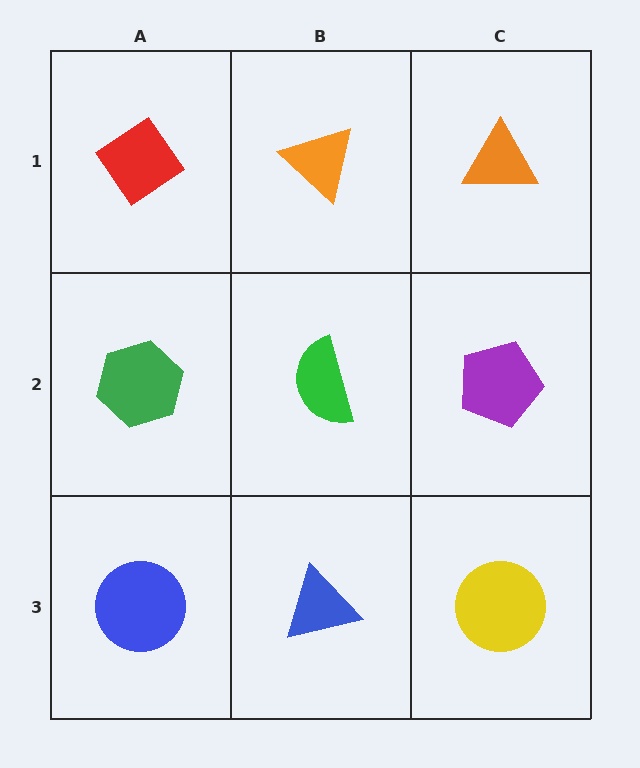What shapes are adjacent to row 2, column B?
An orange triangle (row 1, column B), a blue triangle (row 3, column B), a green hexagon (row 2, column A), a purple pentagon (row 2, column C).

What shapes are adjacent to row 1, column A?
A green hexagon (row 2, column A), an orange triangle (row 1, column B).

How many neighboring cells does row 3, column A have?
2.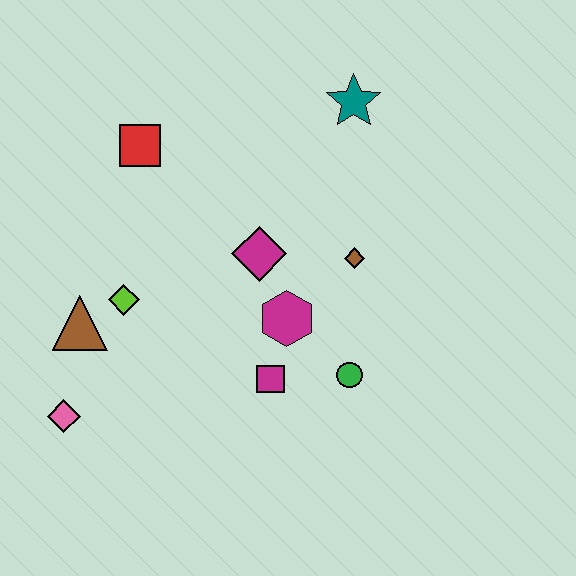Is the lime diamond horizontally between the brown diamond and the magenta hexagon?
No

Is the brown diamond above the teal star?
No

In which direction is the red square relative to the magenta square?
The red square is above the magenta square.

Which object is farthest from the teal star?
The pink diamond is farthest from the teal star.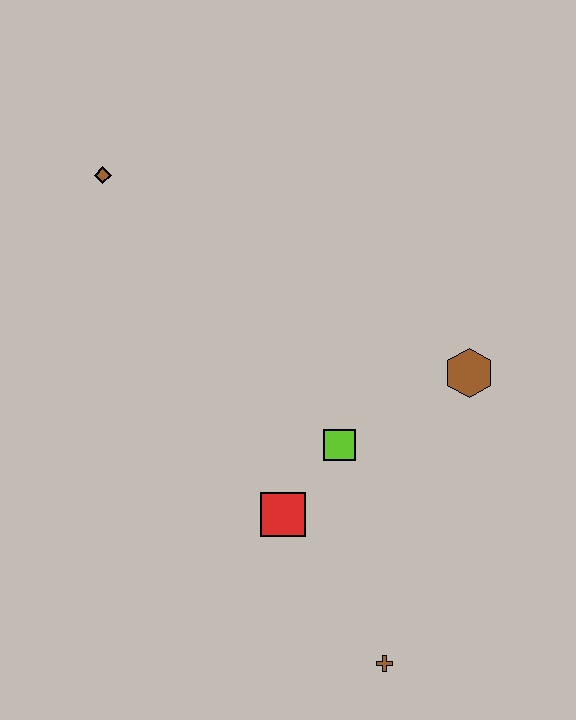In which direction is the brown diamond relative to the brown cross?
The brown diamond is above the brown cross.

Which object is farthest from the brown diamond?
The brown cross is farthest from the brown diamond.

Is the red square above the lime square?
No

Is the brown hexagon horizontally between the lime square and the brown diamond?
No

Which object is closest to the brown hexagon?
The lime square is closest to the brown hexagon.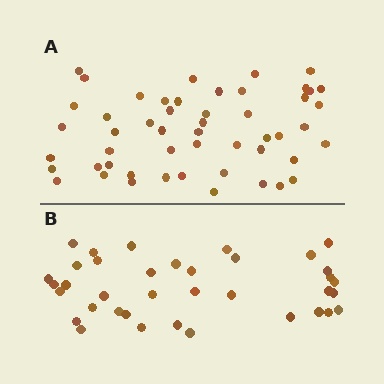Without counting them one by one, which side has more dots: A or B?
Region A (the top region) has more dots.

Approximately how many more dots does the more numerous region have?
Region A has approximately 15 more dots than region B.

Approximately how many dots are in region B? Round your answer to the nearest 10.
About 40 dots. (The exact count is 37, which rounds to 40.)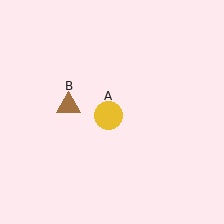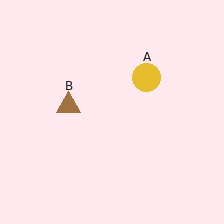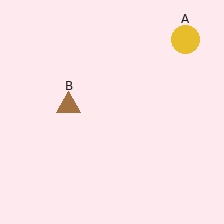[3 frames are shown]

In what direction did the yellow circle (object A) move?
The yellow circle (object A) moved up and to the right.